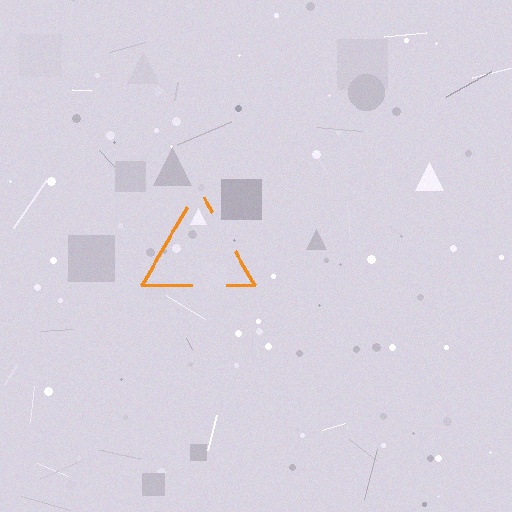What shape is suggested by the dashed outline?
The dashed outline suggests a triangle.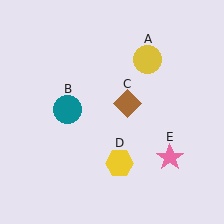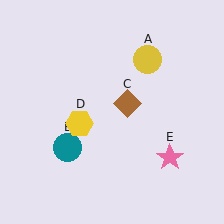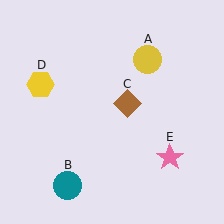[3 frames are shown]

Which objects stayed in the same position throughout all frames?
Yellow circle (object A) and brown diamond (object C) and pink star (object E) remained stationary.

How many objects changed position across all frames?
2 objects changed position: teal circle (object B), yellow hexagon (object D).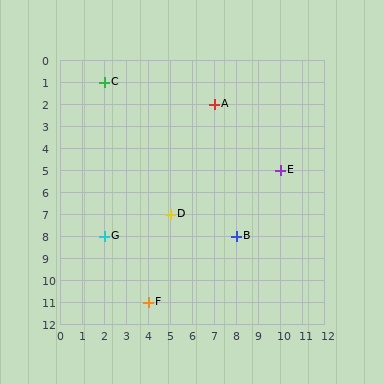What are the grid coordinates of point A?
Point A is at grid coordinates (7, 2).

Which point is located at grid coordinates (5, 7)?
Point D is at (5, 7).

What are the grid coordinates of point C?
Point C is at grid coordinates (2, 1).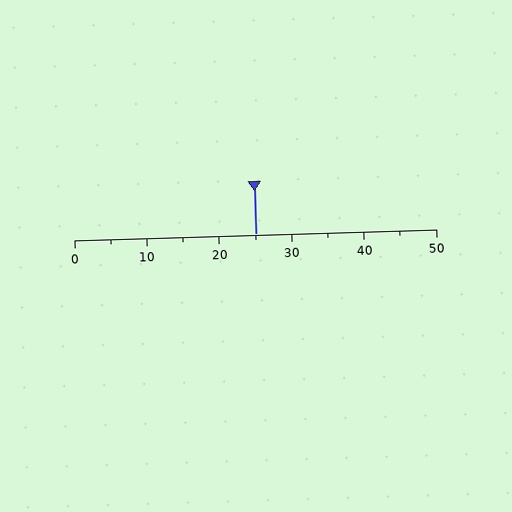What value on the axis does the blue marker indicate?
The marker indicates approximately 25.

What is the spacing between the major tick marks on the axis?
The major ticks are spaced 10 apart.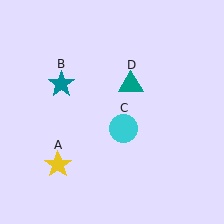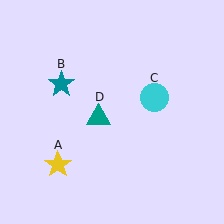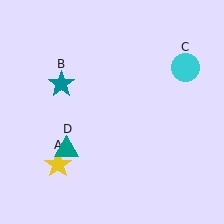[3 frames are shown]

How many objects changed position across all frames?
2 objects changed position: cyan circle (object C), teal triangle (object D).